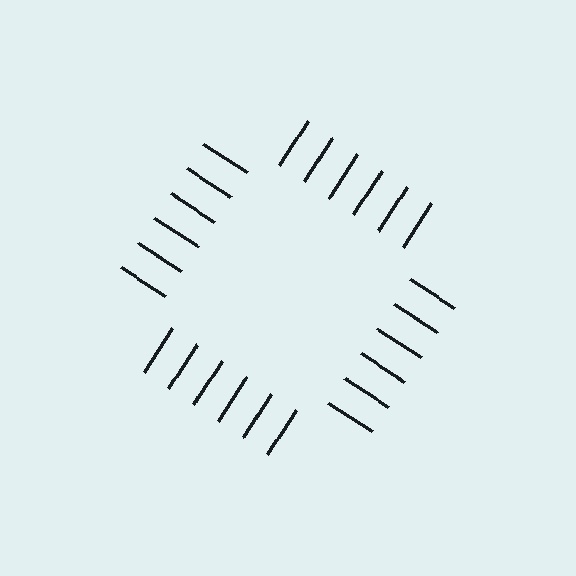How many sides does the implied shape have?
4 sides — the line-ends trace a square.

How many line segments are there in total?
24 — 6 along each of the 4 edges.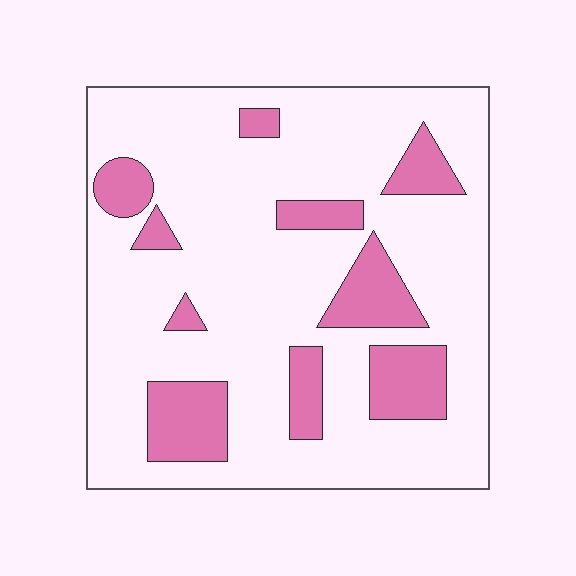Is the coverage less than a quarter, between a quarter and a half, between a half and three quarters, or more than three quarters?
Less than a quarter.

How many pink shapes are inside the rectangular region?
10.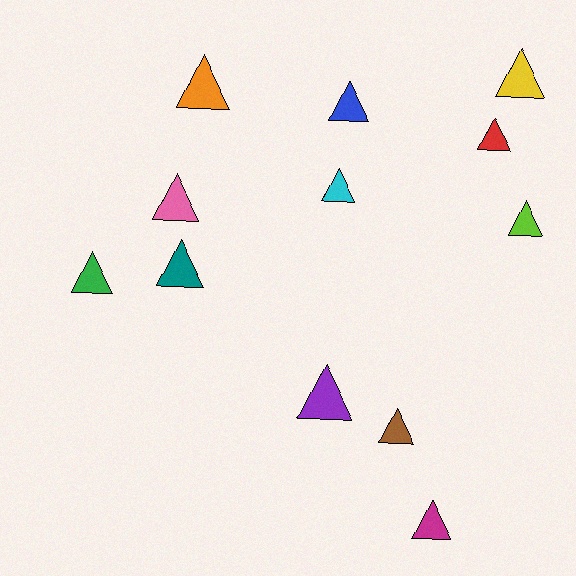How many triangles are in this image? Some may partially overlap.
There are 12 triangles.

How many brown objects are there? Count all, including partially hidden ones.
There is 1 brown object.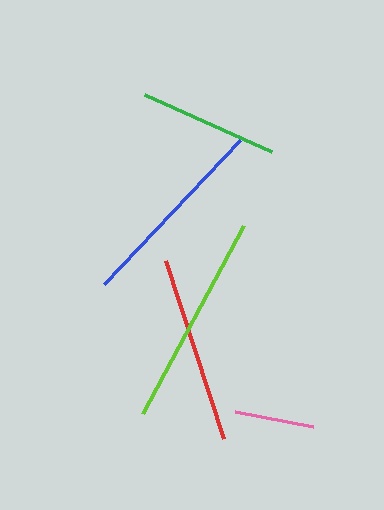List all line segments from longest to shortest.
From longest to shortest: lime, blue, red, green, pink.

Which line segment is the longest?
The lime line is the longest at approximately 214 pixels.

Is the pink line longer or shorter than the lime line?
The lime line is longer than the pink line.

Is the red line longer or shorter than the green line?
The red line is longer than the green line.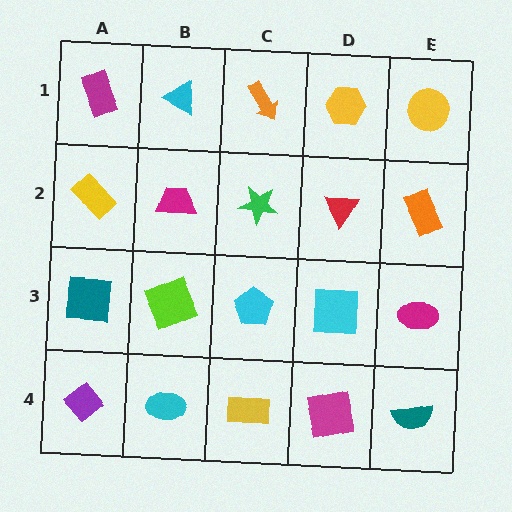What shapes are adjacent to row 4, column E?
A magenta ellipse (row 3, column E), a magenta square (row 4, column D).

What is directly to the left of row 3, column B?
A teal square.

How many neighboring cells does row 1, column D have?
3.